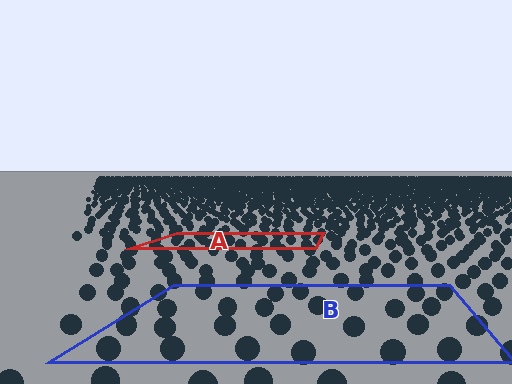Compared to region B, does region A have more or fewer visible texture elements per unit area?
Region A has more texture elements per unit area — they are packed more densely because it is farther away.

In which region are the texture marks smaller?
The texture marks are smaller in region A, because it is farther away.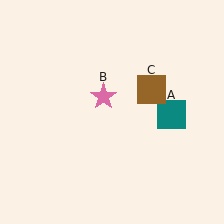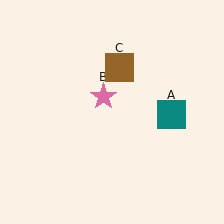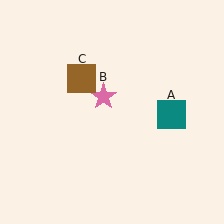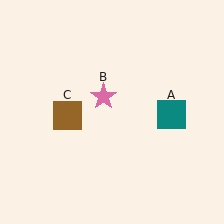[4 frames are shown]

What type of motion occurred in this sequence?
The brown square (object C) rotated counterclockwise around the center of the scene.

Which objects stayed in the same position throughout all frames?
Teal square (object A) and pink star (object B) remained stationary.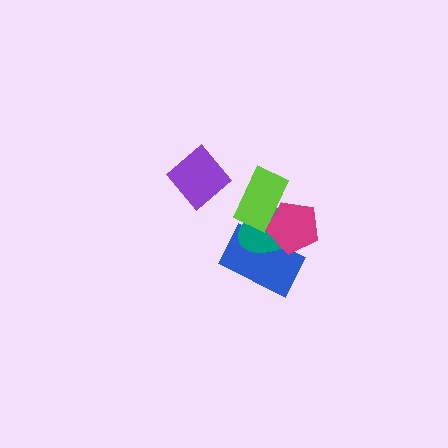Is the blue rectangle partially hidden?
Yes, it is partially covered by another shape.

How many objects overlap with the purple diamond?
0 objects overlap with the purple diamond.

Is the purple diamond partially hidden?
No, no other shape covers it.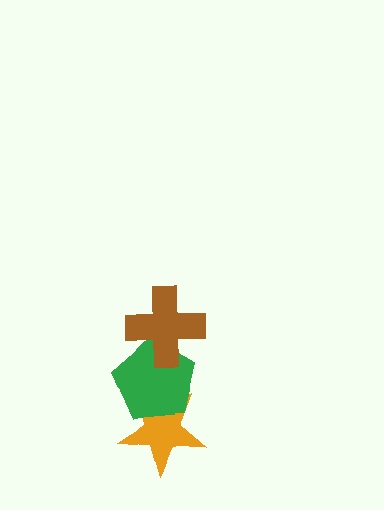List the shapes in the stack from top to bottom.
From top to bottom: the brown cross, the green pentagon, the orange star.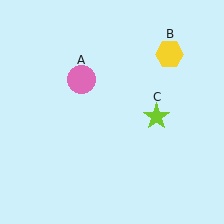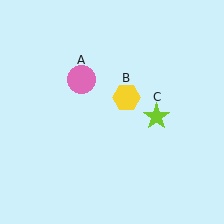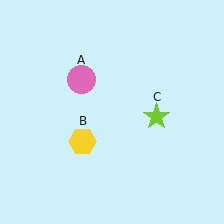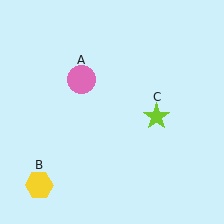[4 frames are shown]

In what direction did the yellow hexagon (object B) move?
The yellow hexagon (object B) moved down and to the left.